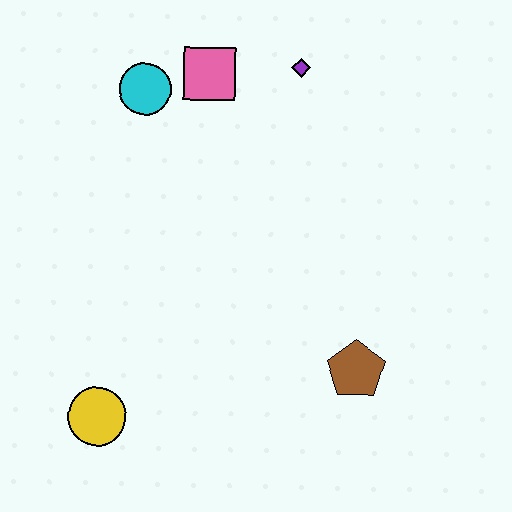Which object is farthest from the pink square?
The yellow circle is farthest from the pink square.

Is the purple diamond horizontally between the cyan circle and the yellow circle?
No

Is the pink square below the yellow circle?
No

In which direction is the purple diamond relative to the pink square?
The purple diamond is to the right of the pink square.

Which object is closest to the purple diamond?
The pink square is closest to the purple diamond.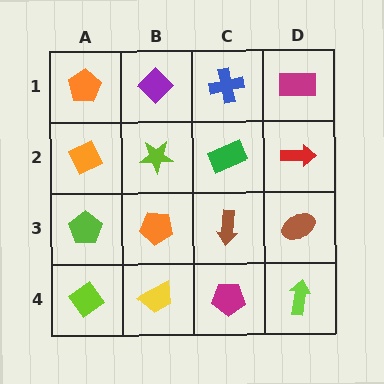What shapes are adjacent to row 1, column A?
An orange diamond (row 2, column A), a purple diamond (row 1, column B).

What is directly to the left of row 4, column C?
A yellow trapezoid.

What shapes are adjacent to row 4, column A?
A lime pentagon (row 3, column A), a yellow trapezoid (row 4, column B).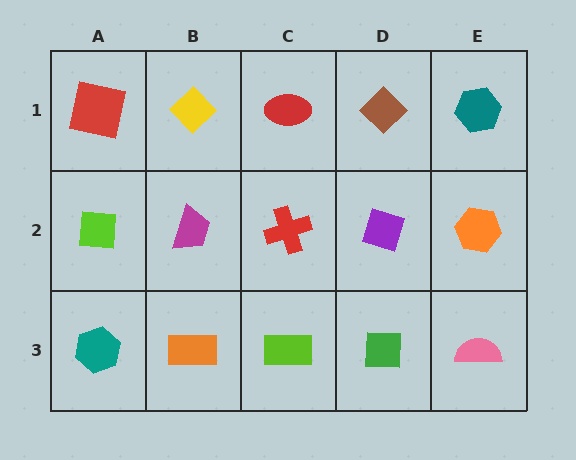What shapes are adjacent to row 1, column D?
A purple diamond (row 2, column D), a red ellipse (row 1, column C), a teal hexagon (row 1, column E).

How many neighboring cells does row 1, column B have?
3.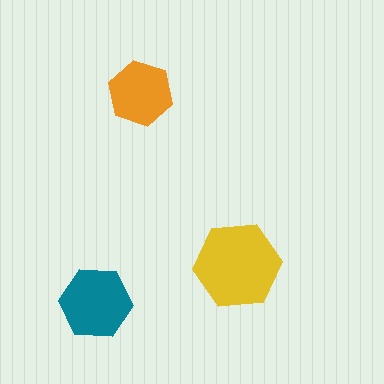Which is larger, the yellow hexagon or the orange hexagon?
The yellow one.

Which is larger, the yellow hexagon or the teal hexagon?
The yellow one.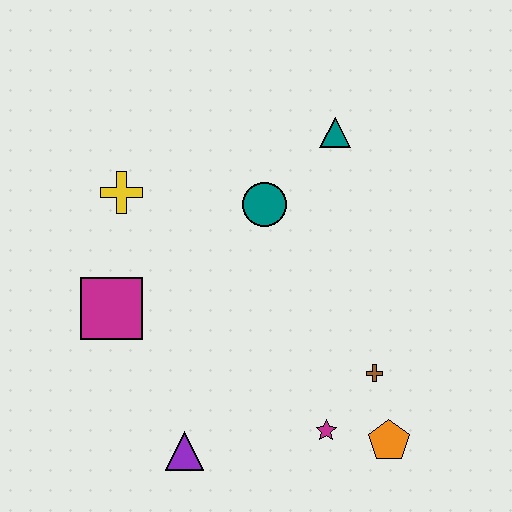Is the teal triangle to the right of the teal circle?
Yes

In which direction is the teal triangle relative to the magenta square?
The teal triangle is to the right of the magenta square.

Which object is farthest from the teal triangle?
The purple triangle is farthest from the teal triangle.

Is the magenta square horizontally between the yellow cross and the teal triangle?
No